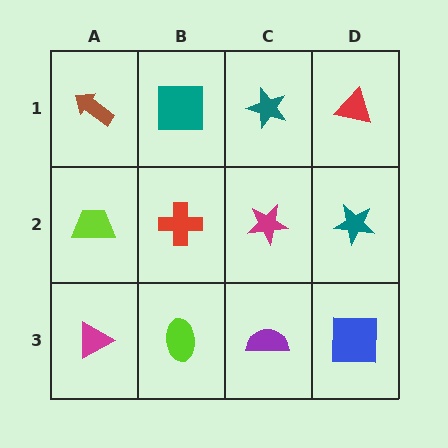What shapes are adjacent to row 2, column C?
A teal star (row 1, column C), a purple semicircle (row 3, column C), a red cross (row 2, column B), a teal star (row 2, column D).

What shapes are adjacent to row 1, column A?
A lime trapezoid (row 2, column A), a teal square (row 1, column B).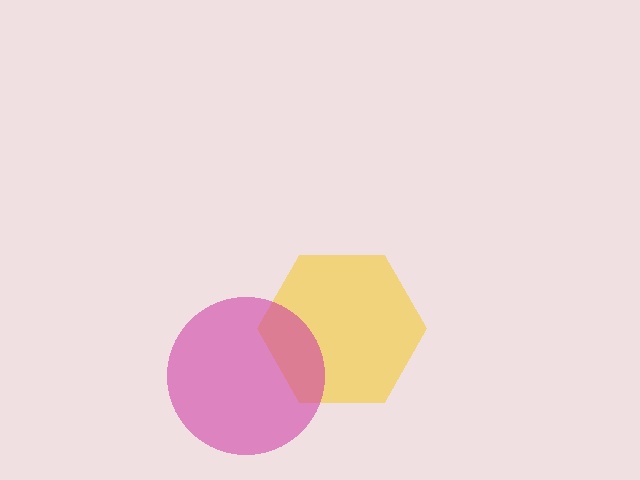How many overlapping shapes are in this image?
There are 2 overlapping shapes in the image.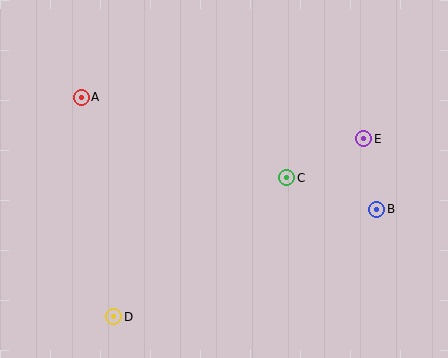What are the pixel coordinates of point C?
Point C is at (287, 178).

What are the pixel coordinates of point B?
Point B is at (377, 209).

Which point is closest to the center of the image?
Point C at (287, 178) is closest to the center.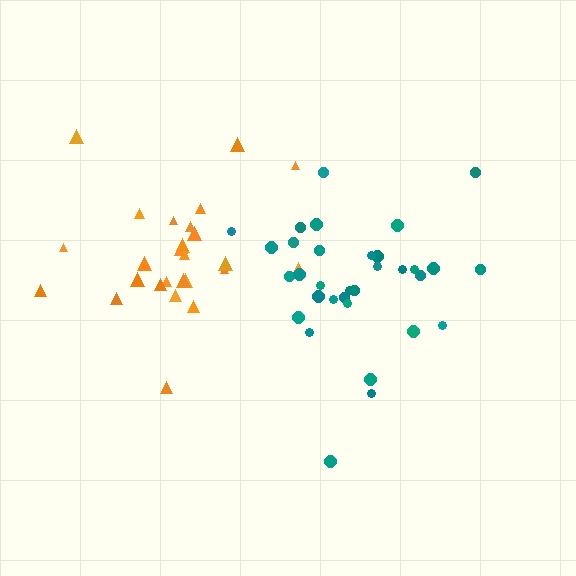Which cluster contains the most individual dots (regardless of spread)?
Teal (33).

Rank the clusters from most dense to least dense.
teal, orange.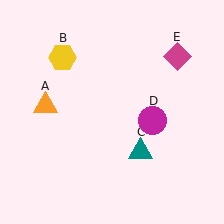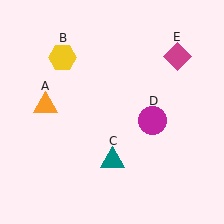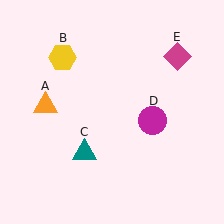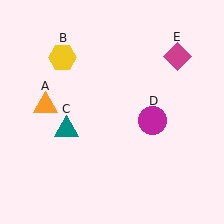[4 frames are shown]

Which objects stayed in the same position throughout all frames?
Orange triangle (object A) and yellow hexagon (object B) and magenta circle (object D) and magenta diamond (object E) remained stationary.